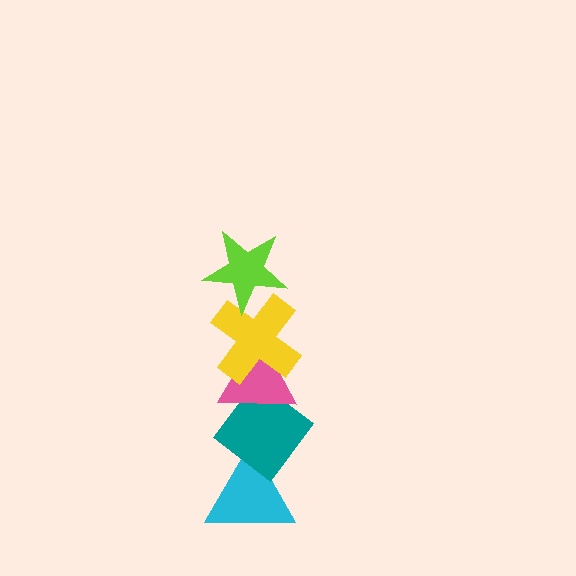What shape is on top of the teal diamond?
The pink triangle is on top of the teal diamond.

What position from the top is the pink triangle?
The pink triangle is 3rd from the top.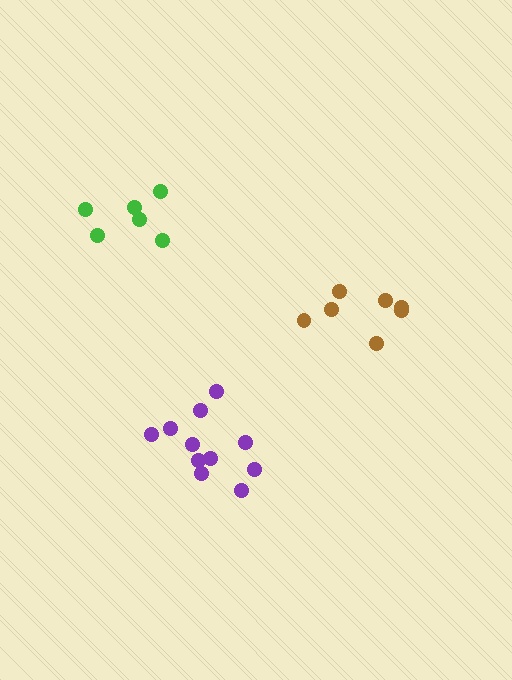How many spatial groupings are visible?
There are 3 spatial groupings.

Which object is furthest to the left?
The green cluster is leftmost.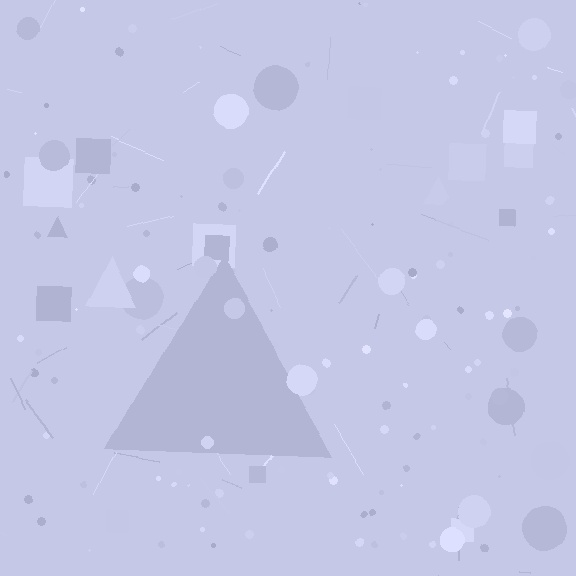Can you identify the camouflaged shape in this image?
The camouflaged shape is a triangle.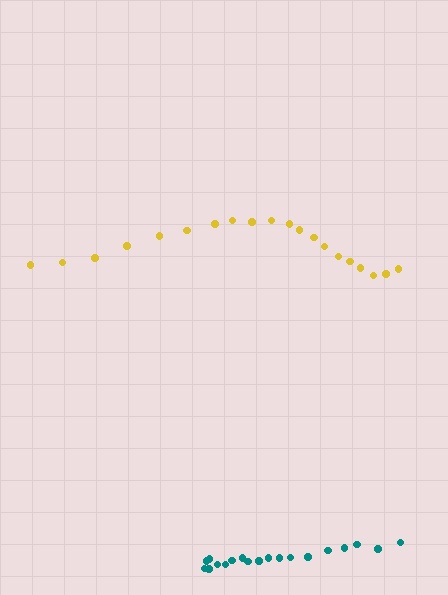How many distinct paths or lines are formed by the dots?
There are 2 distinct paths.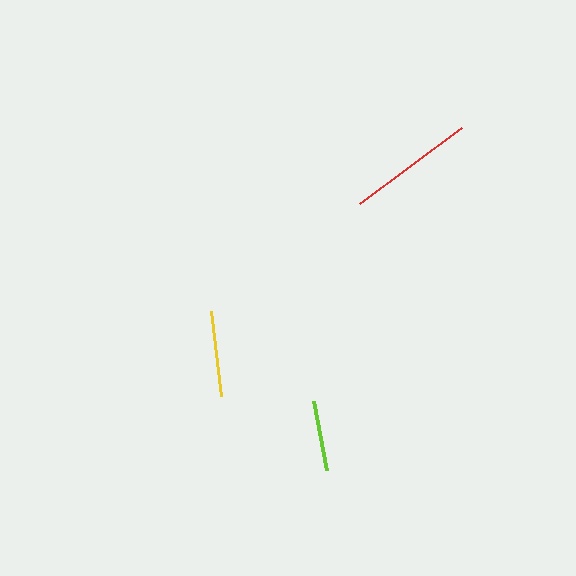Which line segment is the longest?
The red line is the longest at approximately 127 pixels.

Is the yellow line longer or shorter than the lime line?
The yellow line is longer than the lime line.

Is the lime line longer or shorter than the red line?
The red line is longer than the lime line.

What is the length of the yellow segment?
The yellow segment is approximately 86 pixels long.